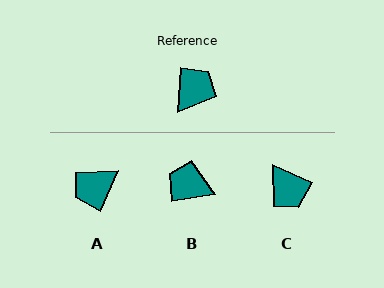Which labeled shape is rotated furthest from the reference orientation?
A, about 160 degrees away.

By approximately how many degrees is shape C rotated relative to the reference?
Approximately 111 degrees clockwise.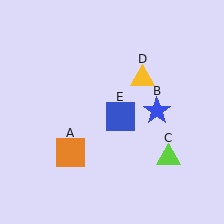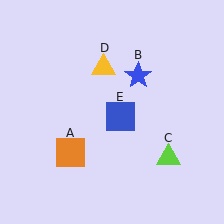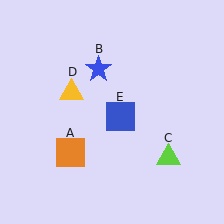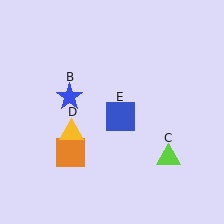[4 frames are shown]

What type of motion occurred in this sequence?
The blue star (object B), yellow triangle (object D) rotated counterclockwise around the center of the scene.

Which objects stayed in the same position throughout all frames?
Orange square (object A) and lime triangle (object C) and blue square (object E) remained stationary.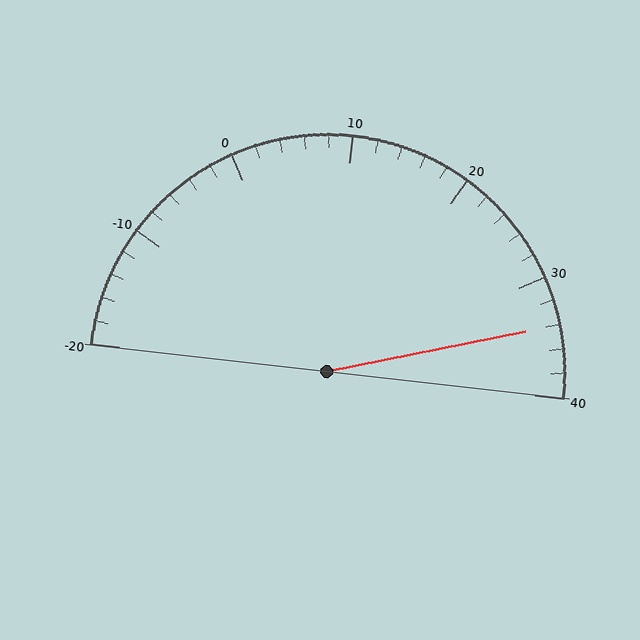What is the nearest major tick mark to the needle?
The nearest major tick mark is 30.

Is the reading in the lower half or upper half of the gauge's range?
The reading is in the upper half of the range (-20 to 40).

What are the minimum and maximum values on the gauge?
The gauge ranges from -20 to 40.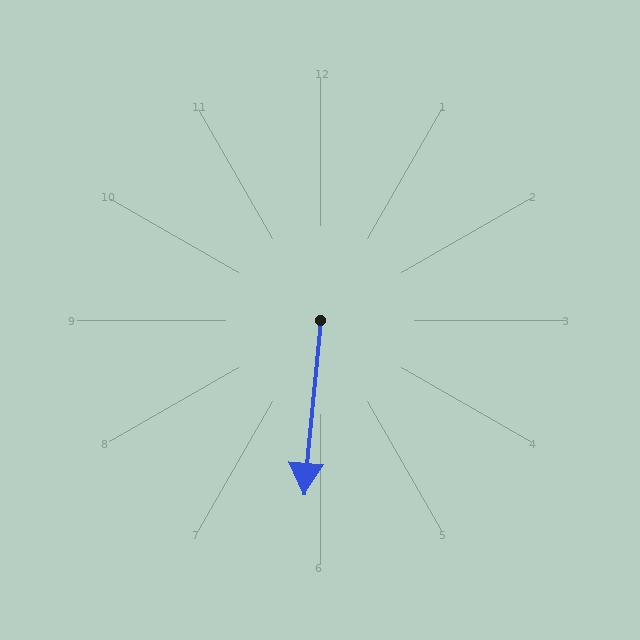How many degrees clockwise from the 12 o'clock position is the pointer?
Approximately 186 degrees.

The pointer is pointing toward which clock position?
Roughly 6 o'clock.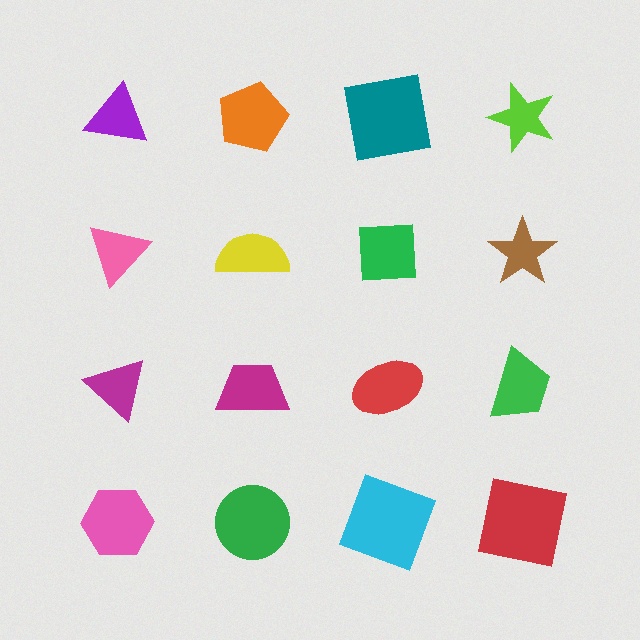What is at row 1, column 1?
A purple triangle.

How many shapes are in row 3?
4 shapes.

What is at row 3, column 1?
A magenta triangle.